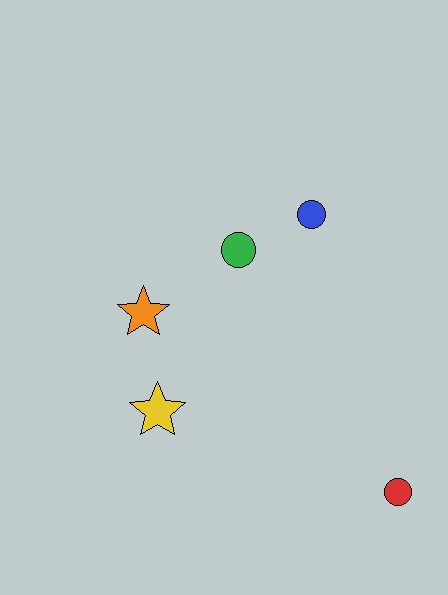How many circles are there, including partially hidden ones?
There are 3 circles.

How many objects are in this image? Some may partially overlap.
There are 5 objects.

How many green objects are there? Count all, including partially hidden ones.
There is 1 green object.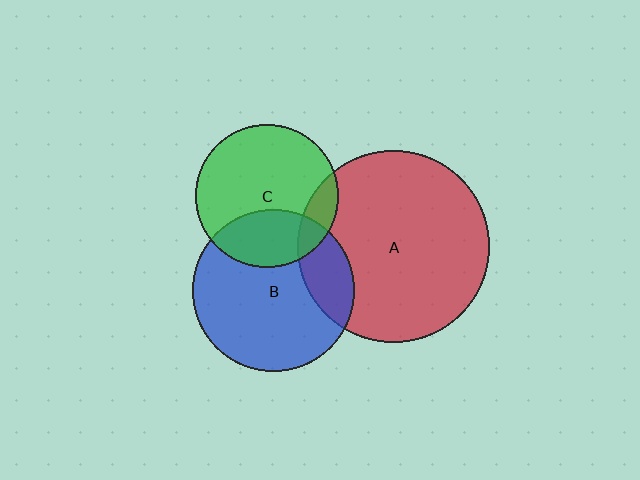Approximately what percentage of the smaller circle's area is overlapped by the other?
Approximately 30%.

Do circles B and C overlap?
Yes.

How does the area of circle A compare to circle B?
Approximately 1.4 times.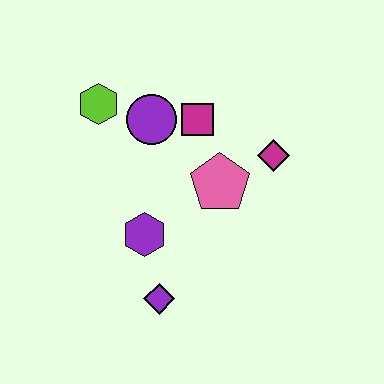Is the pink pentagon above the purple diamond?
Yes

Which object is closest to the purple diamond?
The purple hexagon is closest to the purple diamond.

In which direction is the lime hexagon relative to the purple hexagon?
The lime hexagon is above the purple hexagon.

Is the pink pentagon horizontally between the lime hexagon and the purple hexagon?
No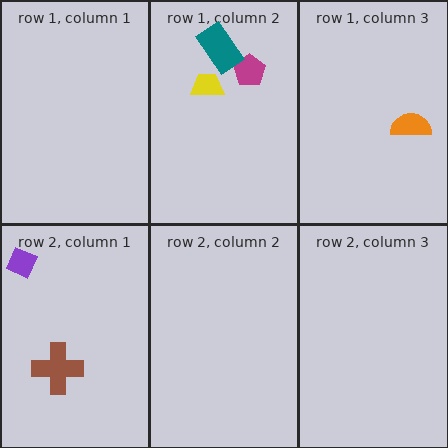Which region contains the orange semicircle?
The row 1, column 3 region.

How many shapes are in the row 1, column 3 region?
1.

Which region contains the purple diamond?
The row 2, column 1 region.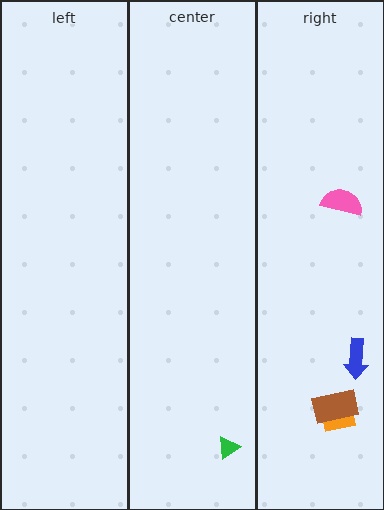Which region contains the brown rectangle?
The right region.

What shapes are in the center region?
The green triangle.